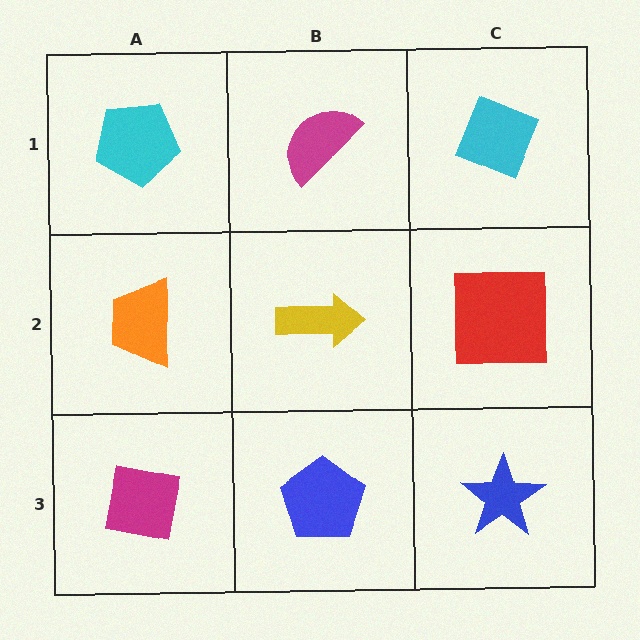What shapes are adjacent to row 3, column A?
An orange trapezoid (row 2, column A), a blue pentagon (row 3, column B).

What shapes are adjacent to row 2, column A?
A cyan pentagon (row 1, column A), a magenta square (row 3, column A), a yellow arrow (row 2, column B).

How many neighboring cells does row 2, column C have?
3.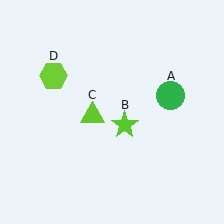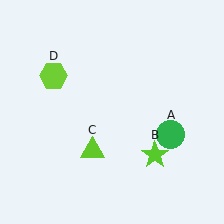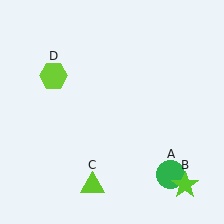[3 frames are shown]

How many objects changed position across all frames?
3 objects changed position: green circle (object A), lime star (object B), lime triangle (object C).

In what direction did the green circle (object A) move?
The green circle (object A) moved down.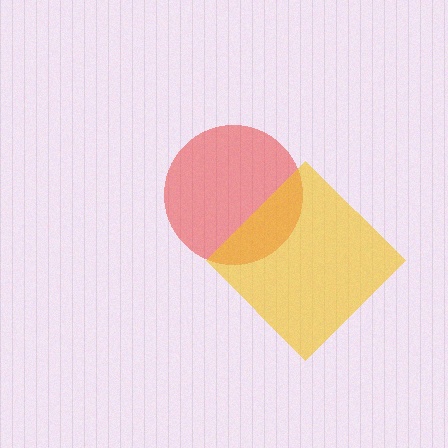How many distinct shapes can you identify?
There are 2 distinct shapes: a red circle, a yellow diamond.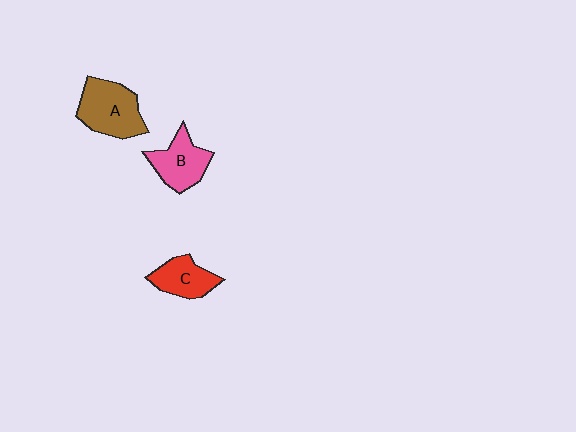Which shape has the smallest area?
Shape C (red).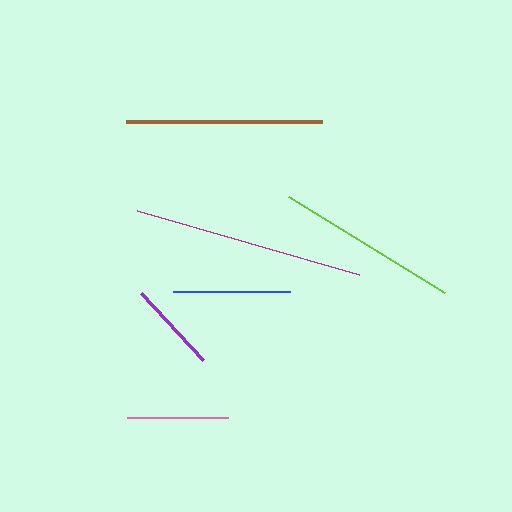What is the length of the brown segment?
The brown segment is approximately 196 pixels long.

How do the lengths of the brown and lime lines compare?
The brown and lime lines are approximately the same length.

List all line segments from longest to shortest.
From longest to shortest: magenta, brown, lime, blue, pink, purple.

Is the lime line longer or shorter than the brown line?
The brown line is longer than the lime line.